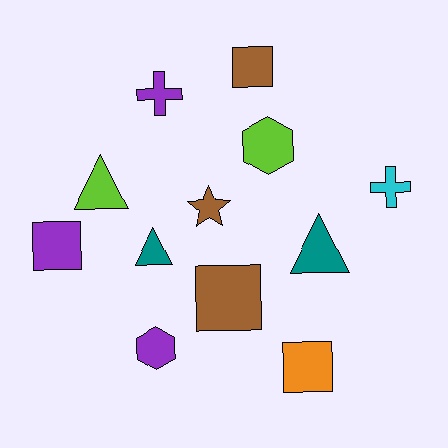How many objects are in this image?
There are 12 objects.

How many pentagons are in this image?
There are no pentagons.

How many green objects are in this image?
There are no green objects.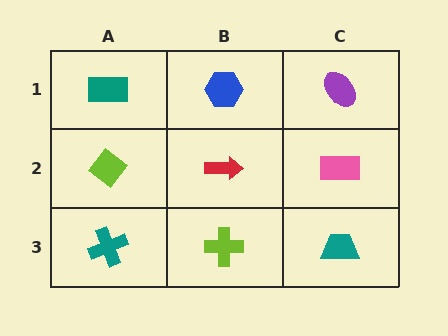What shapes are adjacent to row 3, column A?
A lime diamond (row 2, column A), a lime cross (row 3, column B).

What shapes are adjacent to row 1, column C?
A pink rectangle (row 2, column C), a blue hexagon (row 1, column B).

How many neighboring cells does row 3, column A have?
2.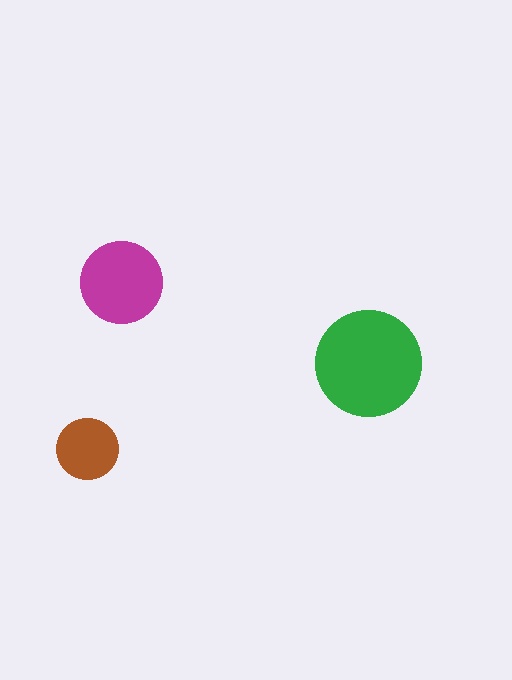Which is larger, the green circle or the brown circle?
The green one.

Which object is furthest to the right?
The green circle is rightmost.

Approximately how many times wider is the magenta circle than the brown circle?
About 1.5 times wider.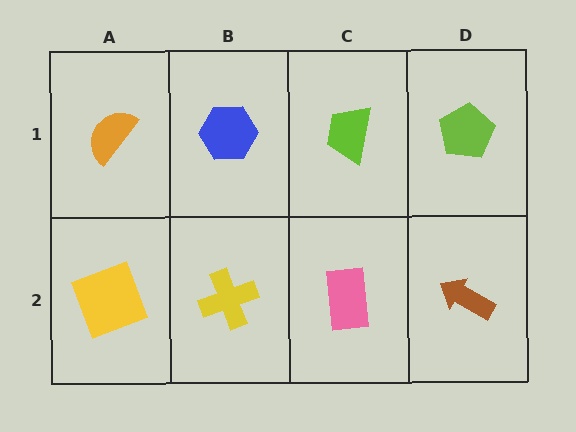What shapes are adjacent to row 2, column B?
A blue hexagon (row 1, column B), a yellow square (row 2, column A), a pink rectangle (row 2, column C).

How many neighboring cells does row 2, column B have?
3.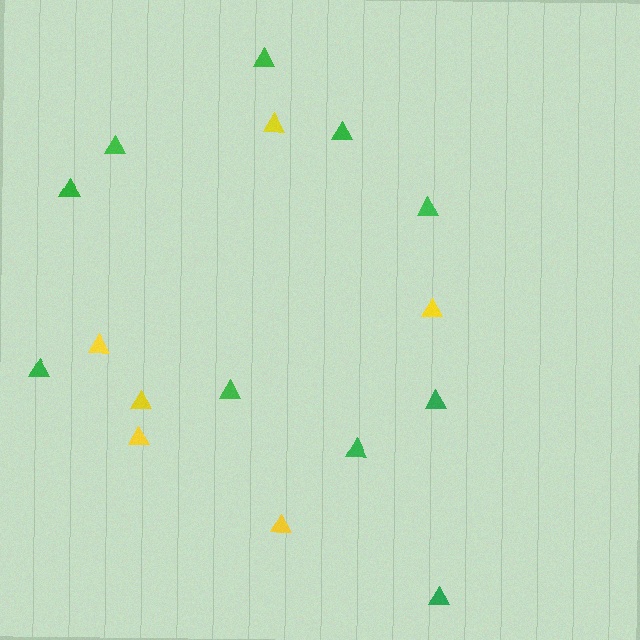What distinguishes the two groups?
There are 2 groups: one group of yellow triangles (6) and one group of green triangles (10).